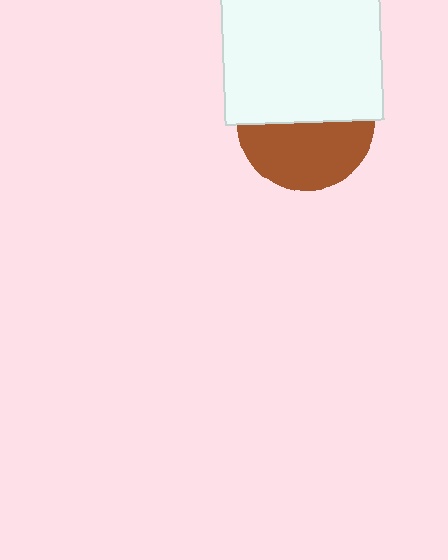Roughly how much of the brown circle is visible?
About half of it is visible (roughly 50%).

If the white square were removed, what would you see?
You would see the complete brown circle.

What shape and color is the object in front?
The object in front is a white square.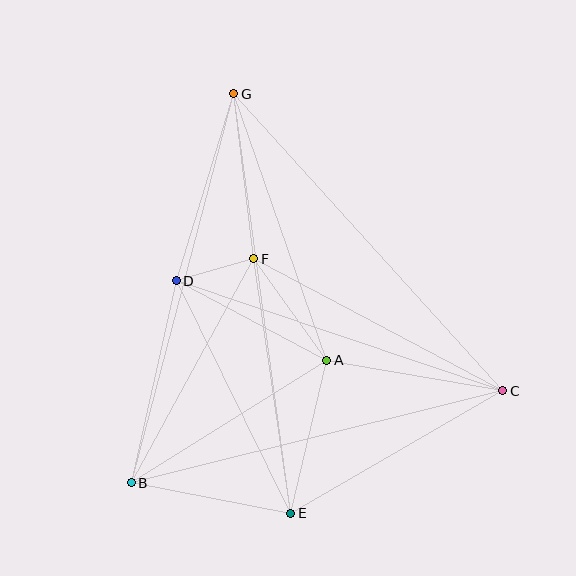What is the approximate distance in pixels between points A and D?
The distance between A and D is approximately 170 pixels.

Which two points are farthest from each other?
Points E and G are farthest from each other.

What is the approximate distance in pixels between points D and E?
The distance between D and E is approximately 259 pixels.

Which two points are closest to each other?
Points D and F are closest to each other.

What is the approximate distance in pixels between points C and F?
The distance between C and F is approximately 282 pixels.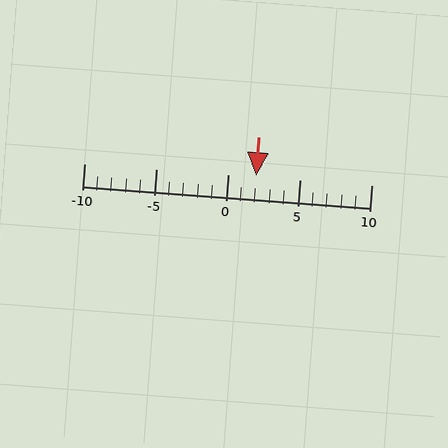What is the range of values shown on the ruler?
The ruler shows values from -10 to 10.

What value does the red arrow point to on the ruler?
The red arrow points to approximately 2.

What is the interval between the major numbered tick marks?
The major tick marks are spaced 5 units apart.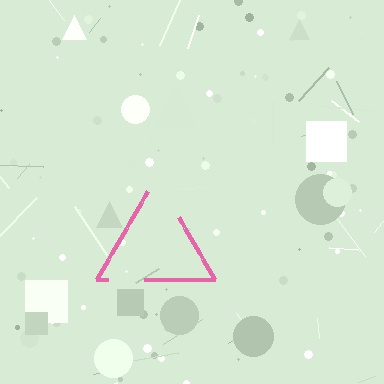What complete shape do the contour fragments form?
The contour fragments form a triangle.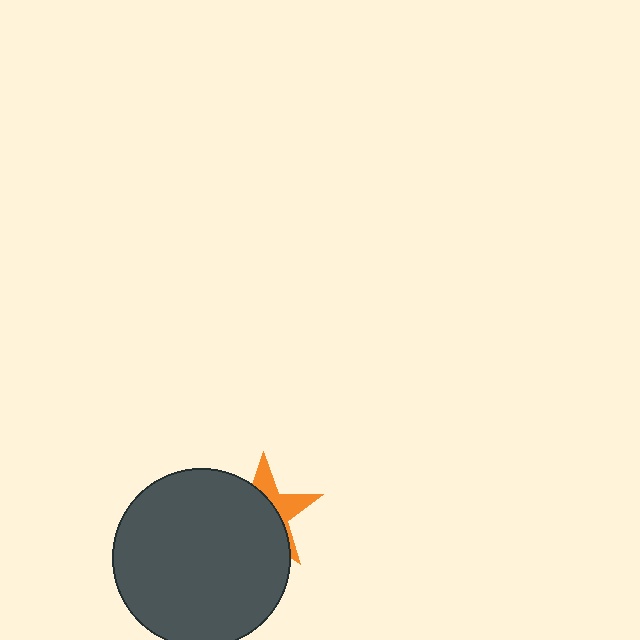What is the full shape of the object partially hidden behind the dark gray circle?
The partially hidden object is an orange star.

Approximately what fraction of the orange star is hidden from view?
Roughly 65% of the orange star is hidden behind the dark gray circle.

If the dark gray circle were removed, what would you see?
You would see the complete orange star.